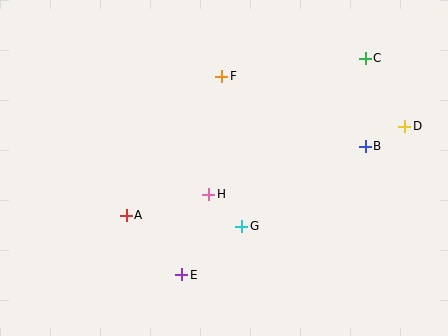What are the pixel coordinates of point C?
Point C is at (365, 58).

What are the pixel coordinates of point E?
Point E is at (182, 275).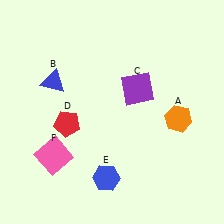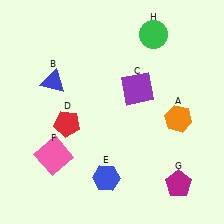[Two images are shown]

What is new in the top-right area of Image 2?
A green circle (H) was added in the top-right area of Image 2.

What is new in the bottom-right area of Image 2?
A magenta pentagon (G) was added in the bottom-right area of Image 2.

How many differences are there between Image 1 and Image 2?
There are 2 differences between the two images.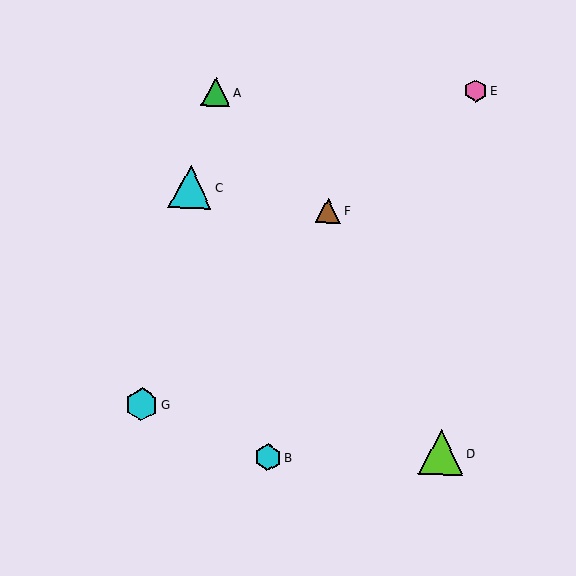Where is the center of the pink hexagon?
The center of the pink hexagon is at (476, 91).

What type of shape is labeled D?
Shape D is a lime triangle.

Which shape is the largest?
The lime triangle (labeled D) is the largest.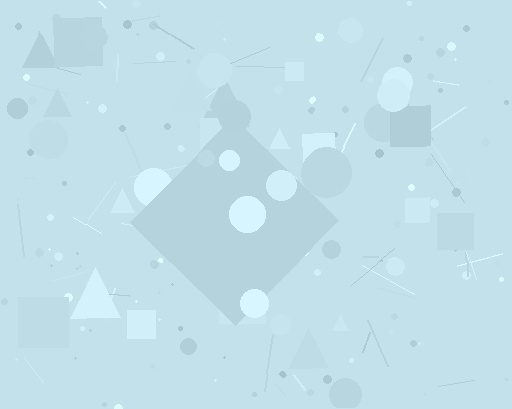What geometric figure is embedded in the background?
A diamond is embedded in the background.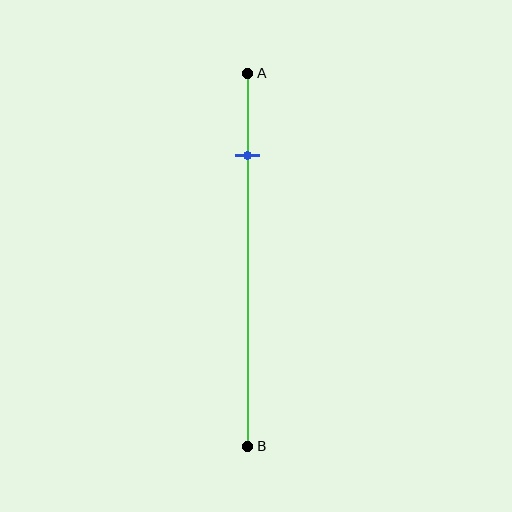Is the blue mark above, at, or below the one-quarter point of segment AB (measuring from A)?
The blue mark is approximately at the one-quarter point of segment AB.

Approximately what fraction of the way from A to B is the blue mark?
The blue mark is approximately 20% of the way from A to B.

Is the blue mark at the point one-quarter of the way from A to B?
Yes, the mark is approximately at the one-quarter point.